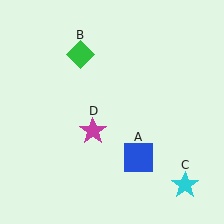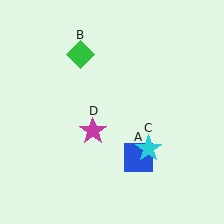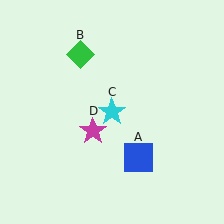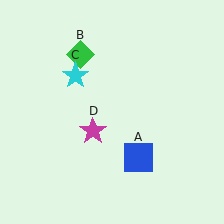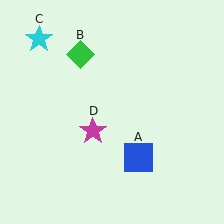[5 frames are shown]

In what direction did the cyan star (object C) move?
The cyan star (object C) moved up and to the left.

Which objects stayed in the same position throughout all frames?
Blue square (object A) and green diamond (object B) and magenta star (object D) remained stationary.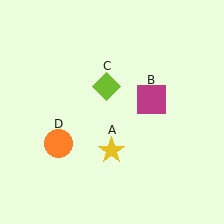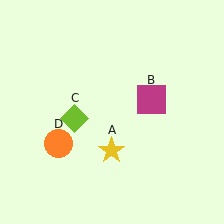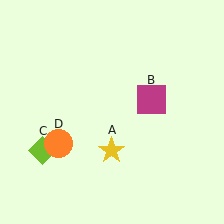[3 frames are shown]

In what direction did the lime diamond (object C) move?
The lime diamond (object C) moved down and to the left.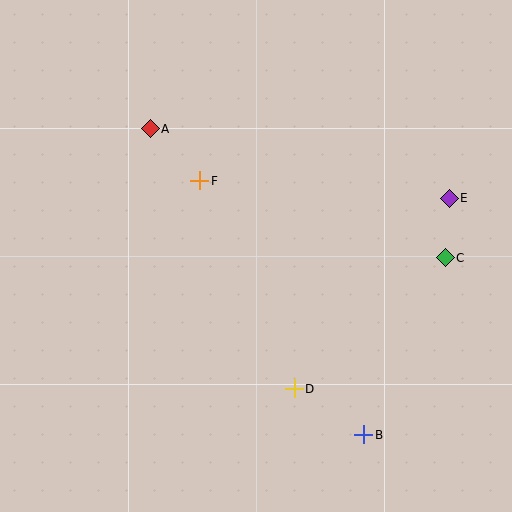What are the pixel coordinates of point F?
Point F is at (200, 181).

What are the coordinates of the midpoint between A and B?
The midpoint between A and B is at (257, 282).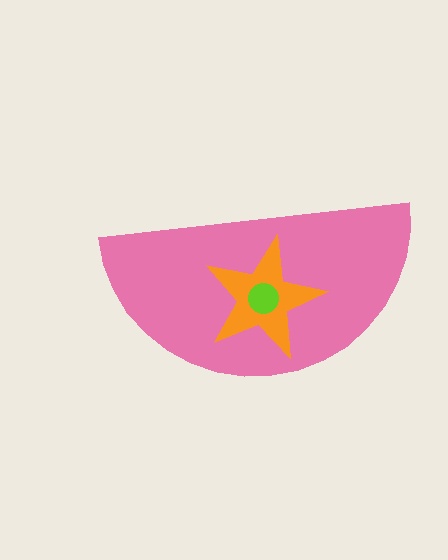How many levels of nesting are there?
3.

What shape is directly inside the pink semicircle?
The orange star.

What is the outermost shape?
The pink semicircle.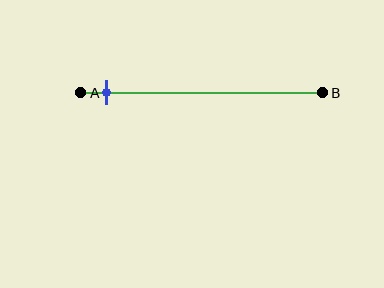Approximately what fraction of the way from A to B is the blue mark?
The blue mark is approximately 10% of the way from A to B.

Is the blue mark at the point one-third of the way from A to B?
No, the mark is at about 10% from A, not at the 33% one-third point.